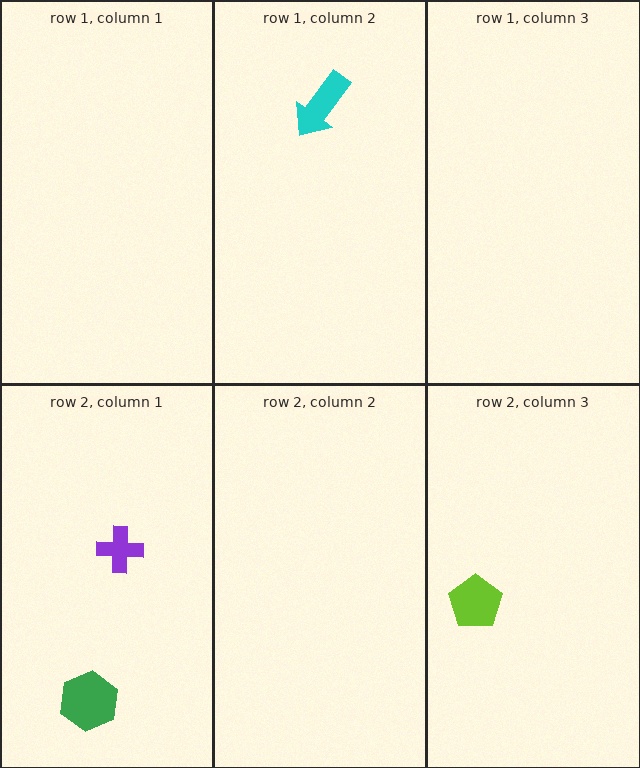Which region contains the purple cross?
The row 2, column 1 region.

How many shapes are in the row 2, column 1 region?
2.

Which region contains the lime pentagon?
The row 2, column 3 region.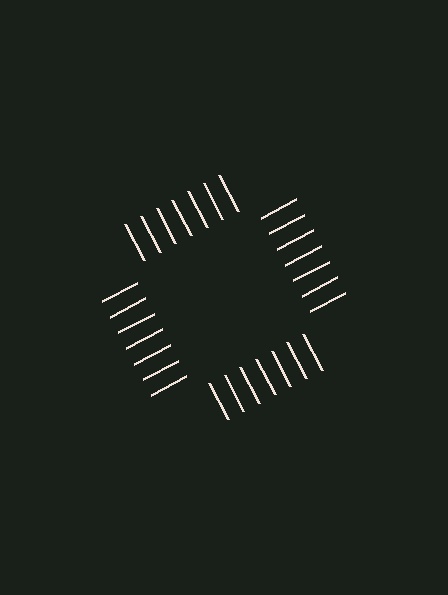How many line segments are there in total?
28 — 7 along each of the 4 edges.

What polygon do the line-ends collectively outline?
An illusory square — the line segments terminate on its edges but no continuous stroke is drawn.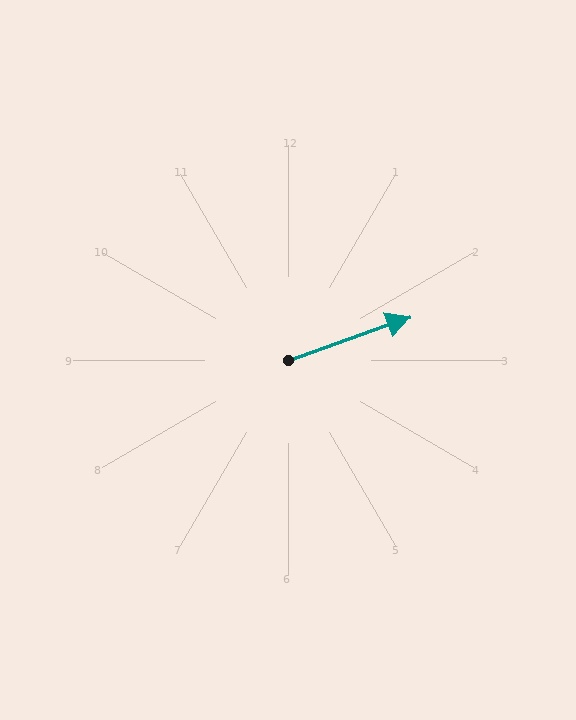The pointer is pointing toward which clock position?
Roughly 2 o'clock.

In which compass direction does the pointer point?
East.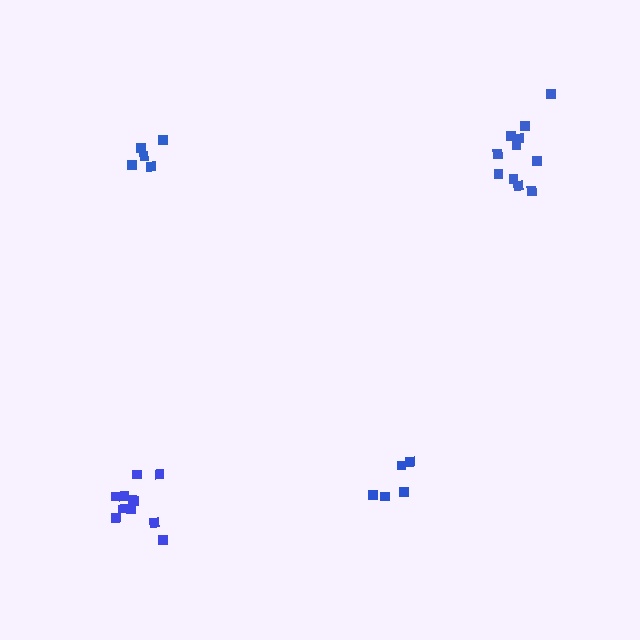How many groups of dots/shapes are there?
There are 4 groups.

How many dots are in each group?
Group 1: 5 dots, Group 2: 5 dots, Group 3: 11 dots, Group 4: 11 dots (32 total).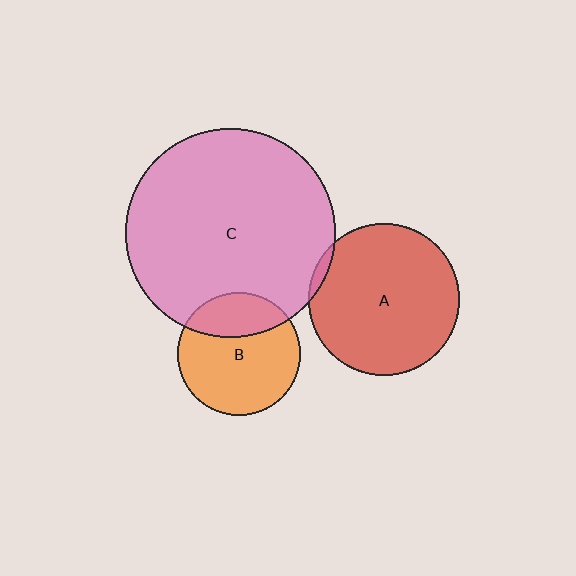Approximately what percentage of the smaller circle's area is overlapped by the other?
Approximately 5%.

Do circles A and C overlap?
Yes.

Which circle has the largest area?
Circle C (pink).